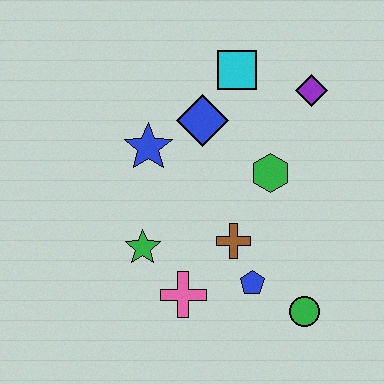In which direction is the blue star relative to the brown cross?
The blue star is above the brown cross.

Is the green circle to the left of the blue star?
No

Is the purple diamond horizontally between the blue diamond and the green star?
No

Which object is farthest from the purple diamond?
The pink cross is farthest from the purple diamond.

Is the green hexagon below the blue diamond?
Yes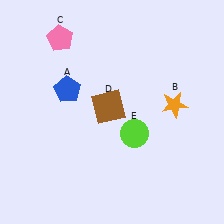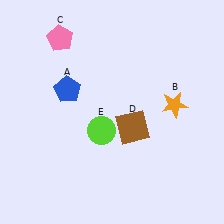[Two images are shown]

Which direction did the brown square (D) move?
The brown square (D) moved right.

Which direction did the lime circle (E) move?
The lime circle (E) moved left.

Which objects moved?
The objects that moved are: the brown square (D), the lime circle (E).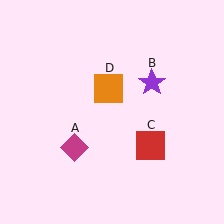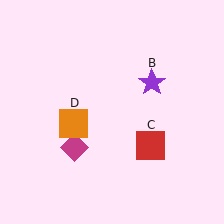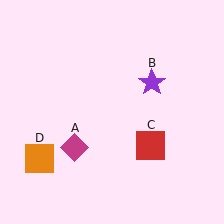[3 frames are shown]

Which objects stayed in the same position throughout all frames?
Magenta diamond (object A) and purple star (object B) and red square (object C) remained stationary.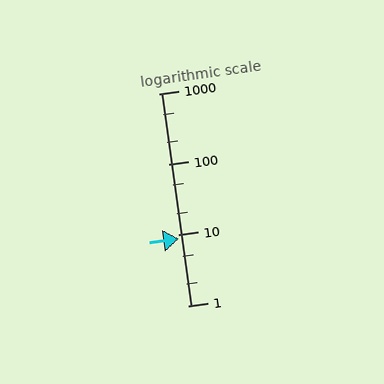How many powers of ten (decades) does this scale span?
The scale spans 3 decades, from 1 to 1000.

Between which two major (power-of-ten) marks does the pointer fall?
The pointer is between 1 and 10.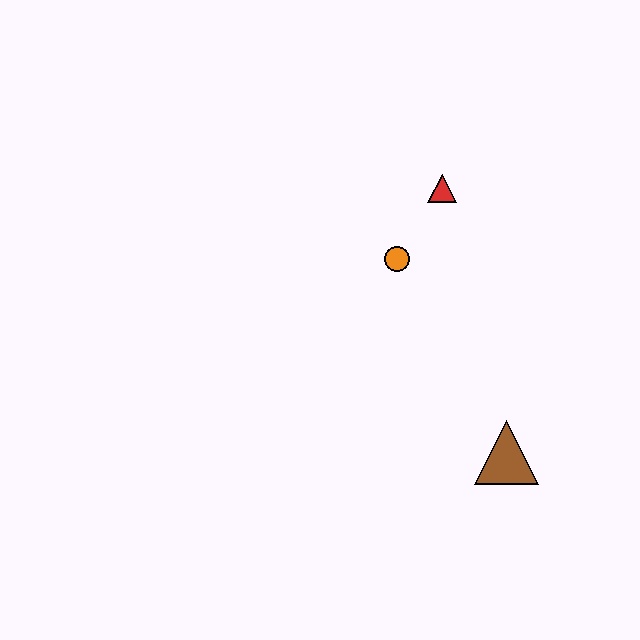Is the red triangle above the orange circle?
Yes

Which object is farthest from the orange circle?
The brown triangle is farthest from the orange circle.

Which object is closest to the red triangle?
The orange circle is closest to the red triangle.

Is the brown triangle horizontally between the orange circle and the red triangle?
No